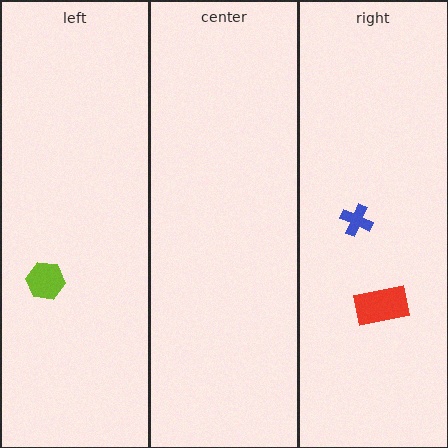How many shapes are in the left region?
1.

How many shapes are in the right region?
2.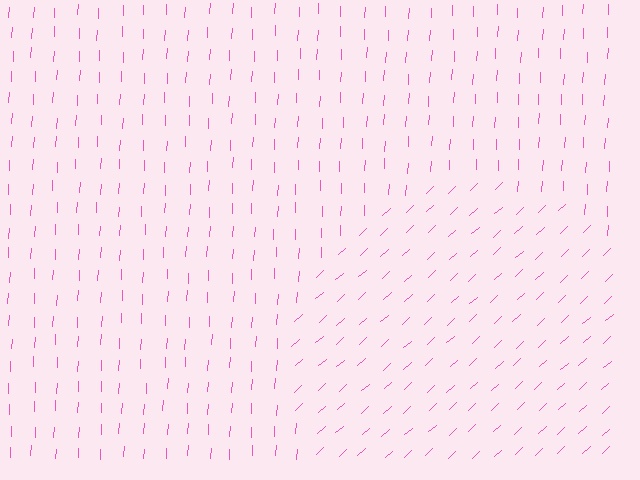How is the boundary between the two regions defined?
The boundary is defined purely by a change in line orientation (approximately 45 degrees difference). All lines are the same color and thickness.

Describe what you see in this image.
The image is filled with small pink line segments. A circle region in the image has lines oriented differently from the surrounding lines, creating a visible texture boundary.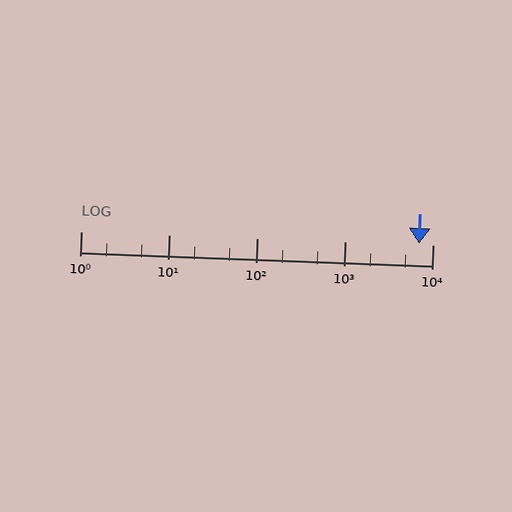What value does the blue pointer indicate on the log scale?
The pointer indicates approximately 7000.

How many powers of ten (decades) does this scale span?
The scale spans 4 decades, from 1 to 10000.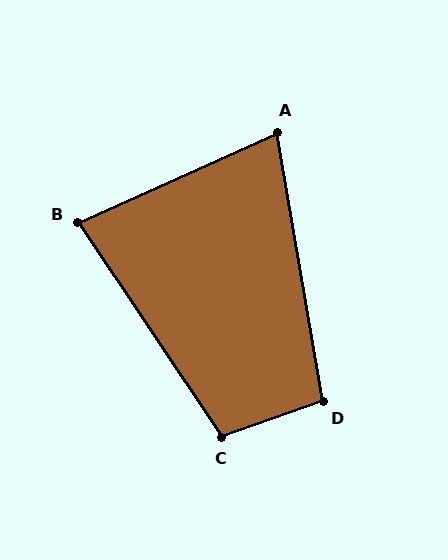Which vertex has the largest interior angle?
C, at approximately 105 degrees.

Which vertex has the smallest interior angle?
A, at approximately 75 degrees.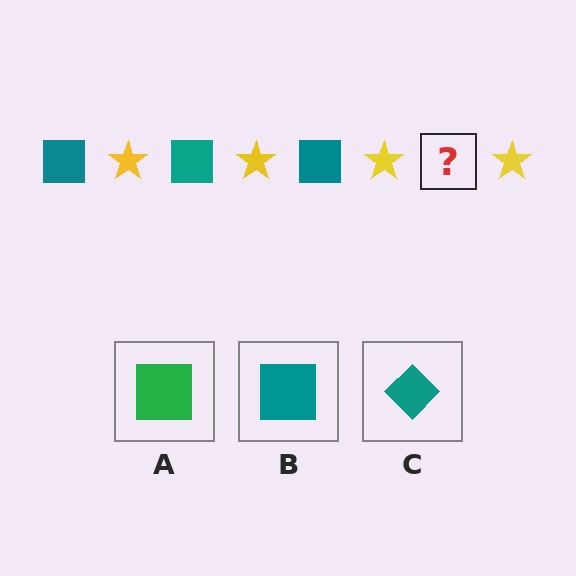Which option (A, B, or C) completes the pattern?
B.